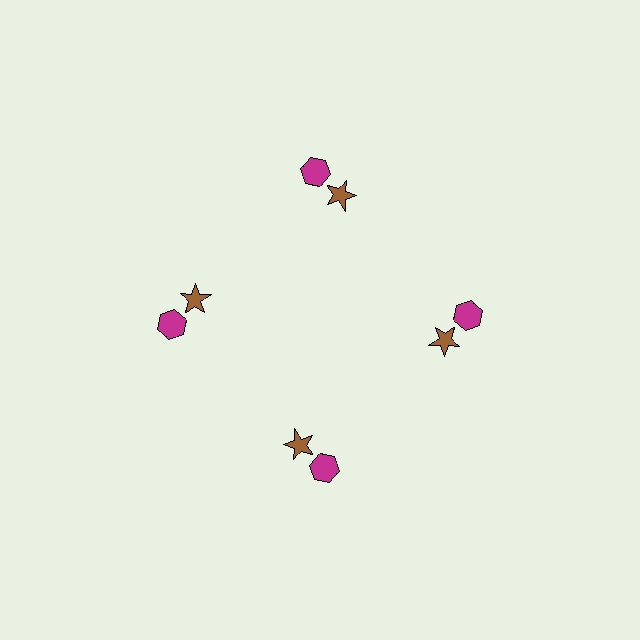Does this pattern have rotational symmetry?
Yes, this pattern has 4-fold rotational symmetry. It looks the same after rotating 90 degrees around the center.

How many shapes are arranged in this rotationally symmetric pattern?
There are 8 shapes, arranged in 4 groups of 2.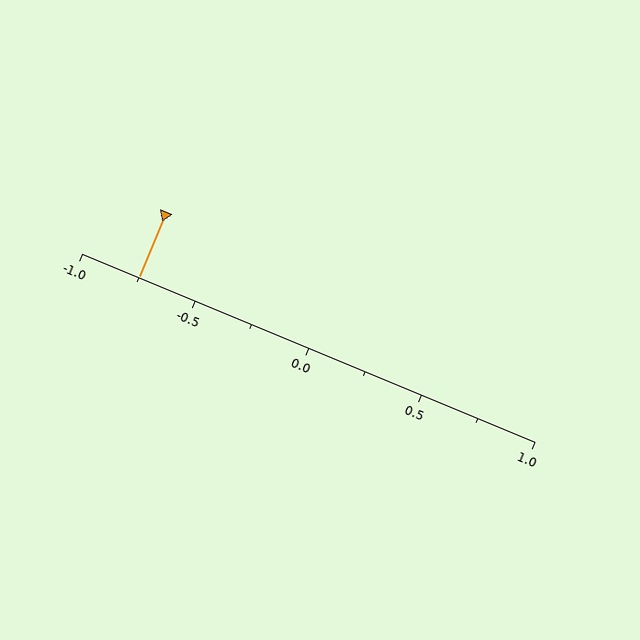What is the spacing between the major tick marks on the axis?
The major ticks are spaced 0.5 apart.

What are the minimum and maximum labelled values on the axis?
The axis runs from -1.0 to 1.0.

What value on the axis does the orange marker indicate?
The marker indicates approximately -0.75.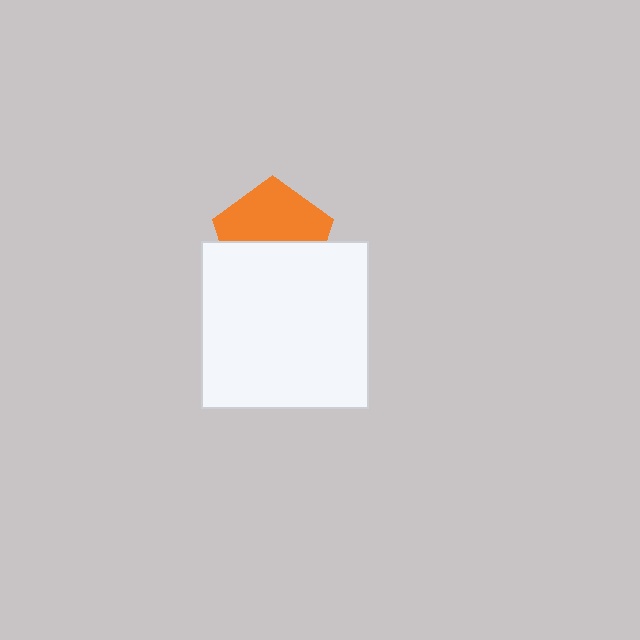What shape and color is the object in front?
The object in front is a white square.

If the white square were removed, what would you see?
You would see the complete orange pentagon.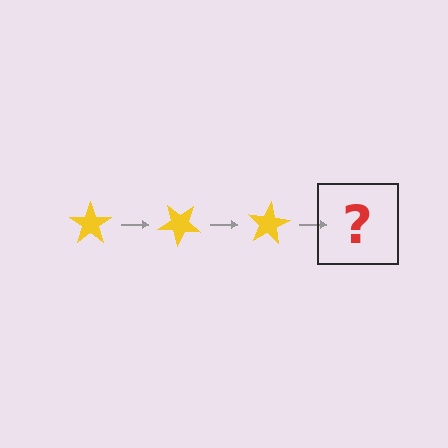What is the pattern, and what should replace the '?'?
The pattern is that the star rotates 40 degrees each step. The '?' should be a yellow star rotated 120 degrees.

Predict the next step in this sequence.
The next step is a yellow star rotated 120 degrees.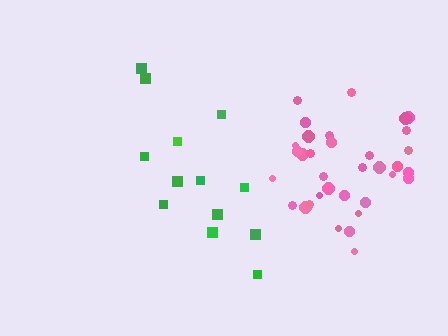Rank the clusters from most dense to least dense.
pink, green.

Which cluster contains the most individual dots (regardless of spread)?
Pink (34).